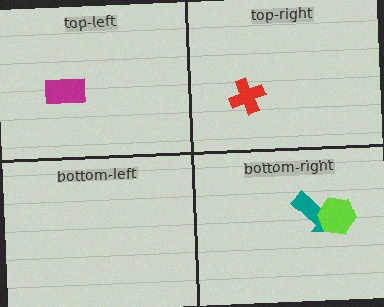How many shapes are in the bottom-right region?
2.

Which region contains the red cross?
The top-right region.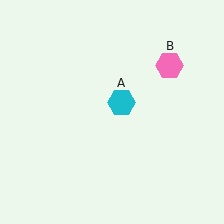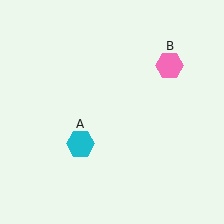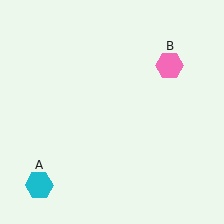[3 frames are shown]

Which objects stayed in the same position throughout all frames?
Pink hexagon (object B) remained stationary.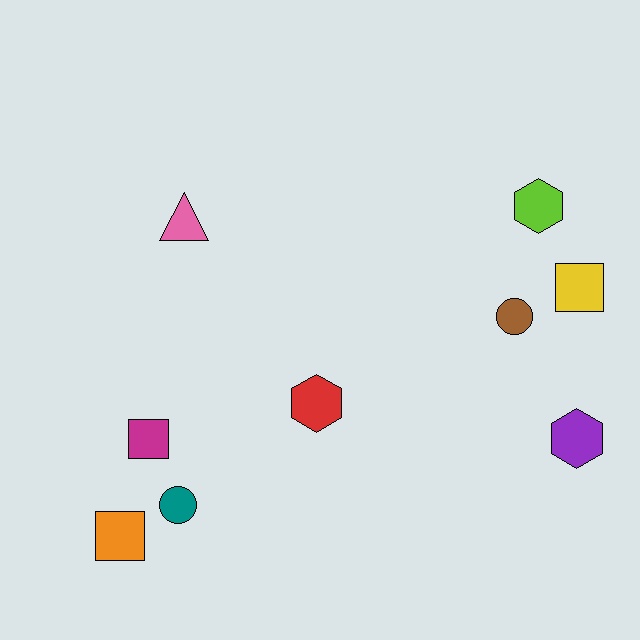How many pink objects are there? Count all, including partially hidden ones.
There is 1 pink object.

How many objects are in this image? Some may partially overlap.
There are 9 objects.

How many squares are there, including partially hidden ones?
There are 3 squares.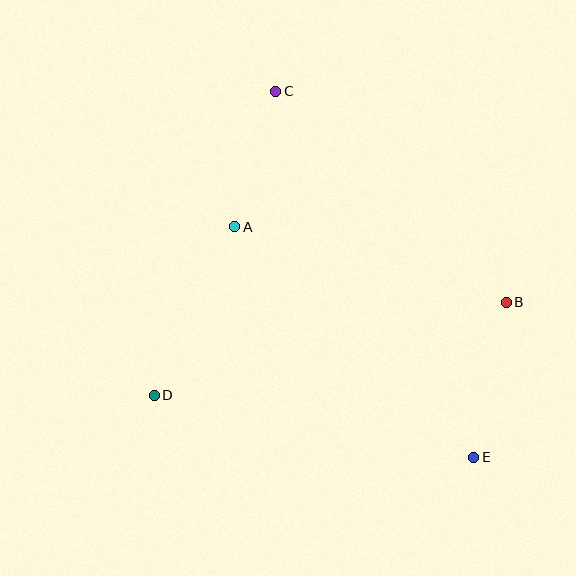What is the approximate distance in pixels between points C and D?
The distance between C and D is approximately 328 pixels.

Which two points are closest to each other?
Points A and C are closest to each other.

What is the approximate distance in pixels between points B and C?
The distance between B and C is approximately 313 pixels.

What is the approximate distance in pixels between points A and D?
The distance between A and D is approximately 188 pixels.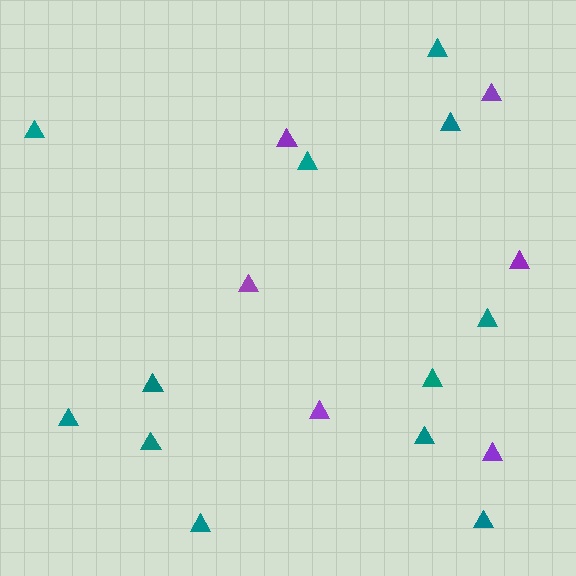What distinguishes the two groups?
There are 2 groups: one group of purple triangles (6) and one group of teal triangles (12).